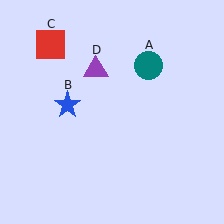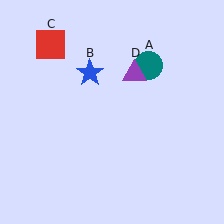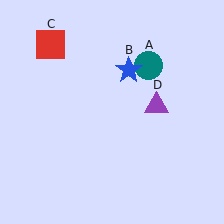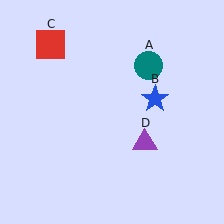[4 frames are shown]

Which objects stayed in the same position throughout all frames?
Teal circle (object A) and red square (object C) remained stationary.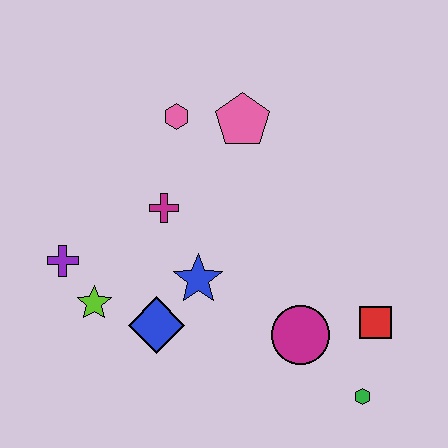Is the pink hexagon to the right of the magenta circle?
No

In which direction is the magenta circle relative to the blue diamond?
The magenta circle is to the right of the blue diamond.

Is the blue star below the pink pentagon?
Yes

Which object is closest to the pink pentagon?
The pink hexagon is closest to the pink pentagon.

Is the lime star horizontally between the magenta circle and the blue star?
No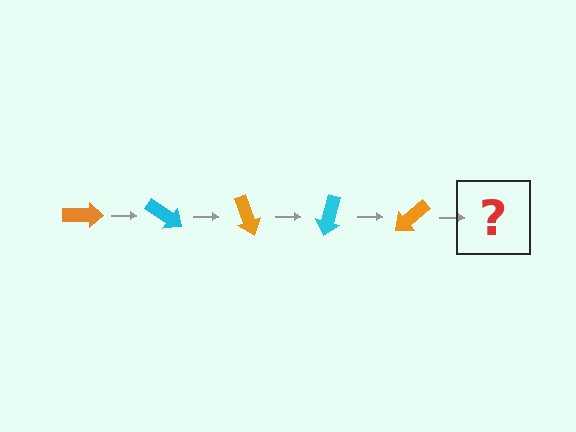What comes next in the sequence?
The next element should be a cyan arrow, rotated 175 degrees from the start.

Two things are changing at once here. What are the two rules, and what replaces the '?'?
The two rules are that it rotates 35 degrees each step and the color cycles through orange and cyan. The '?' should be a cyan arrow, rotated 175 degrees from the start.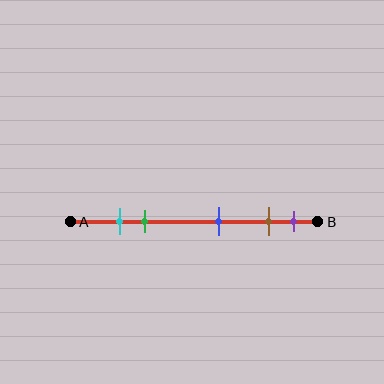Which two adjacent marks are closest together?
The cyan and green marks are the closest adjacent pair.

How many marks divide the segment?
There are 5 marks dividing the segment.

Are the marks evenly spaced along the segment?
No, the marks are not evenly spaced.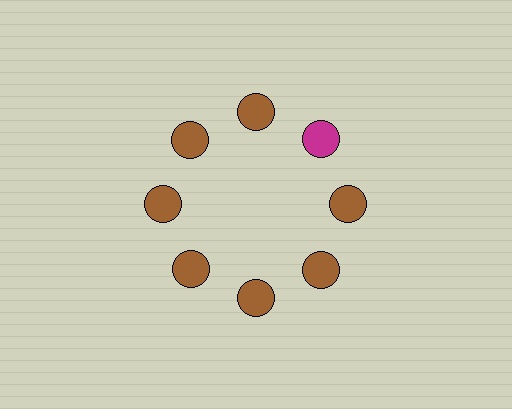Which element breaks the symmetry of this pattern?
The magenta circle at roughly the 2 o'clock position breaks the symmetry. All other shapes are brown circles.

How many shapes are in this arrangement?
There are 8 shapes arranged in a ring pattern.